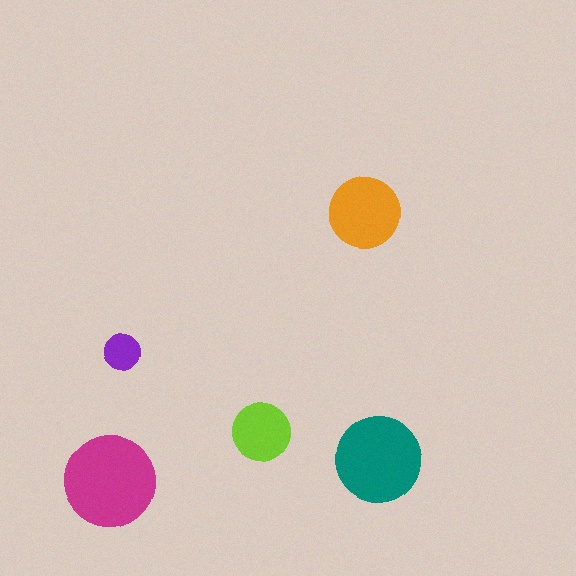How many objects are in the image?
There are 5 objects in the image.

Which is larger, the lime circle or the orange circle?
The orange one.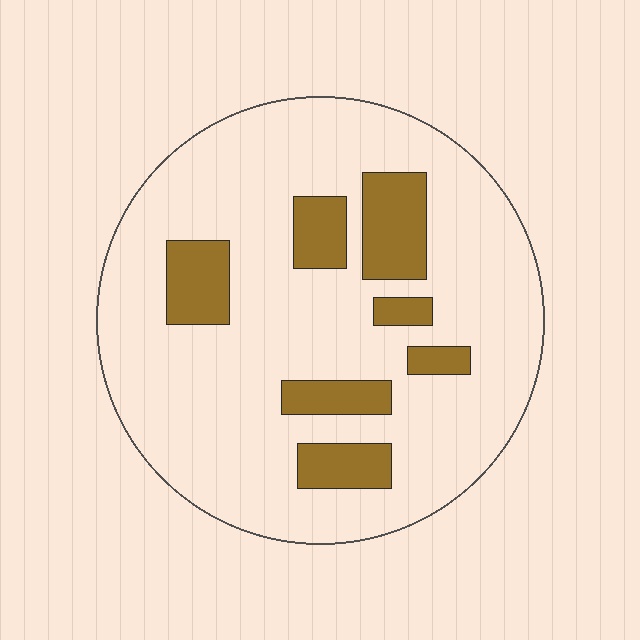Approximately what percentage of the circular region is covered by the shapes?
Approximately 20%.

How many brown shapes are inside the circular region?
7.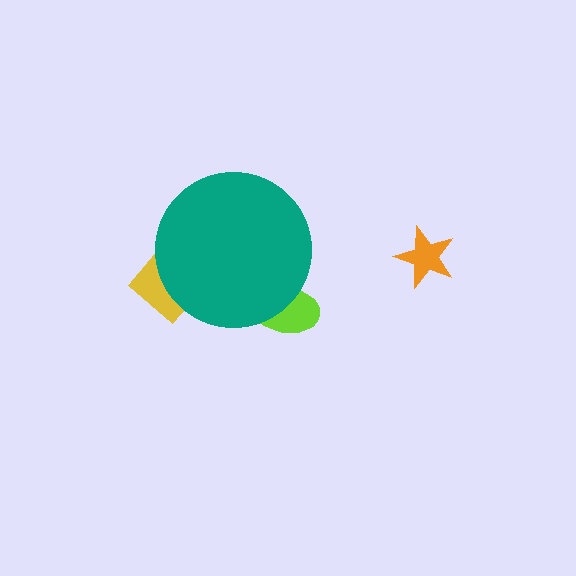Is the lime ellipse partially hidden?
Yes, the lime ellipse is partially hidden behind the teal circle.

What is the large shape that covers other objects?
A teal circle.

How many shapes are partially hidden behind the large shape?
2 shapes are partially hidden.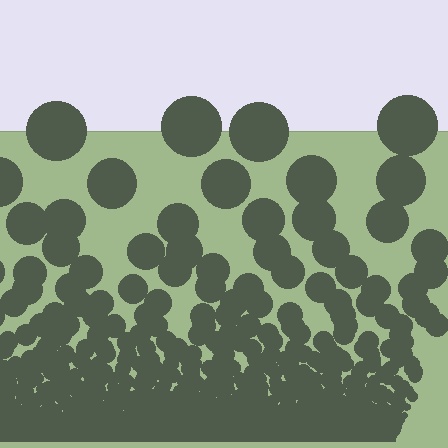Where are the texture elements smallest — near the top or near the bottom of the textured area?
Near the bottom.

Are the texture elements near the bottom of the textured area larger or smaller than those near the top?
Smaller. The gradient is inverted — elements near the bottom are smaller and denser.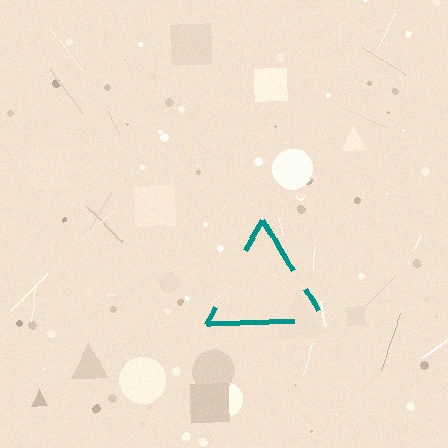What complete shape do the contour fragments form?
The contour fragments form a triangle.